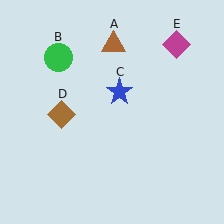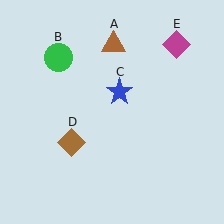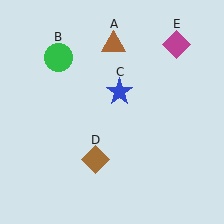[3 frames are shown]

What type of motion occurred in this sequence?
The brown diamond (object D) rotated counterclockwise around the center of the scene.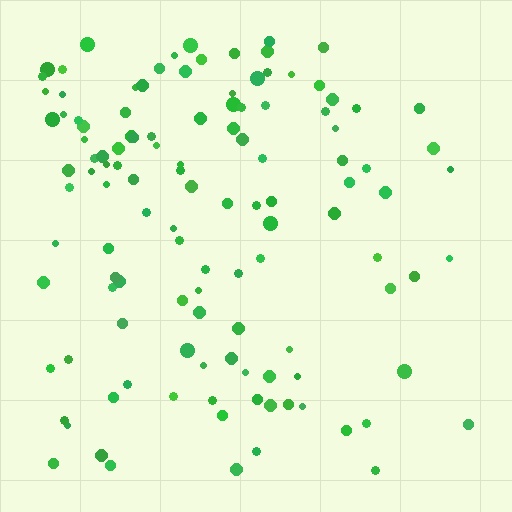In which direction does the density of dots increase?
From right to left, with the left side densest.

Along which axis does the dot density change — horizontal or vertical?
Horizontal.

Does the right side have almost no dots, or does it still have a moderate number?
Still a moderate number, just noticeably fewer than the left.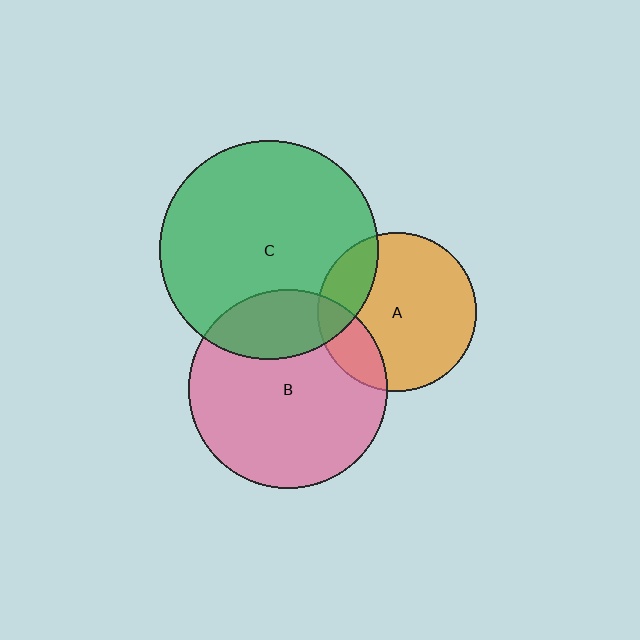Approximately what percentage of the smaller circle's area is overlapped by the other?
Approximately 20%.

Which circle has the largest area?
Circle C (green).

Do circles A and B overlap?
Yes.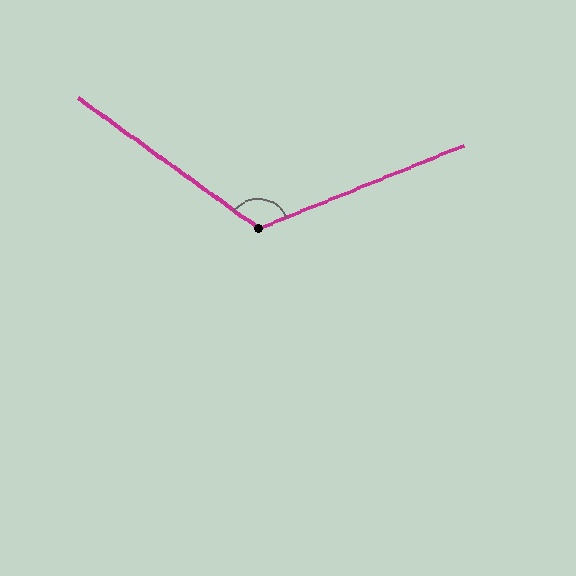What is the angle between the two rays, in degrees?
Approximately 122 degrees.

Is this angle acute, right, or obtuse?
It is obtuse.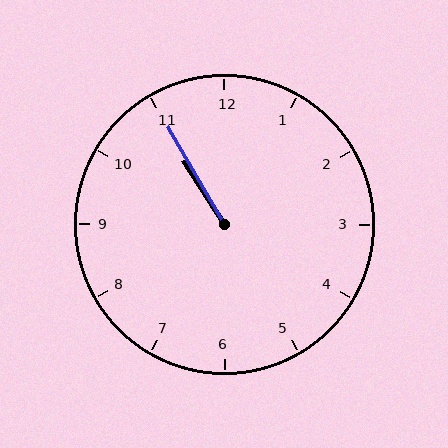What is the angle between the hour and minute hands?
Approximately 2 degrees.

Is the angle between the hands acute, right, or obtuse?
It is acute.